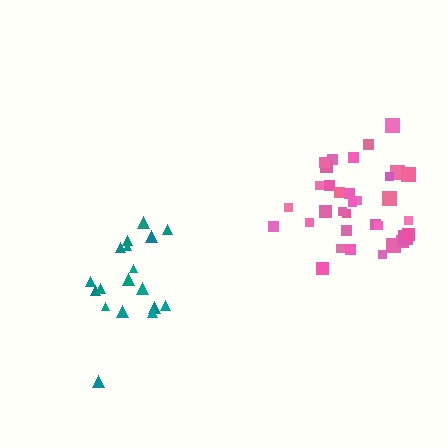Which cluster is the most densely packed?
Pink.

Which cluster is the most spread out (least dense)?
Teal.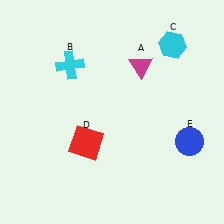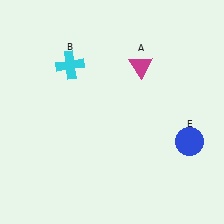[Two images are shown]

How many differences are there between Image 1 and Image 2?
There are 2 differences between the two images.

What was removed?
The cyan hexagon (C), the red square (D) were removed in Image 2.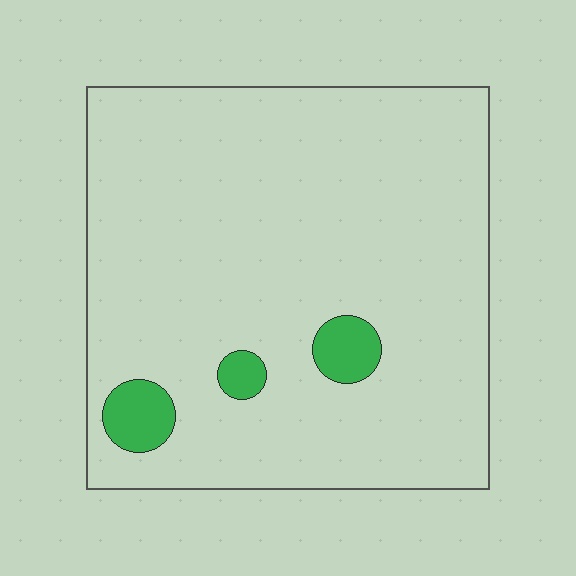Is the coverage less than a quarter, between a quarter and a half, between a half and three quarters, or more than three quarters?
Less than a quarter.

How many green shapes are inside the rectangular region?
3.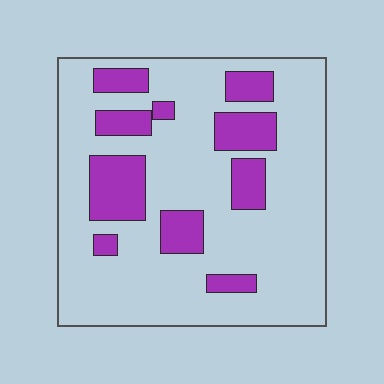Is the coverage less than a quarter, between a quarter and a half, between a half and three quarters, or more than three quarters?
Less than a quarter.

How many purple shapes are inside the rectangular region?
10.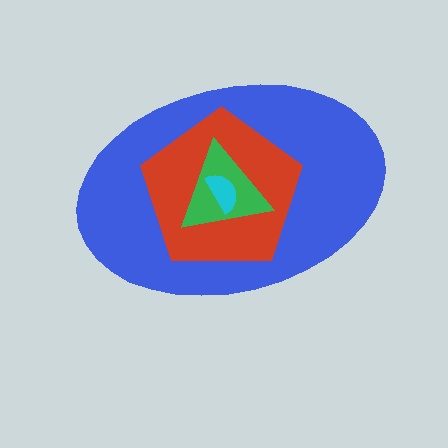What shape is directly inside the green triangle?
The cyan semicircle.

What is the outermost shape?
The blue ellipse.